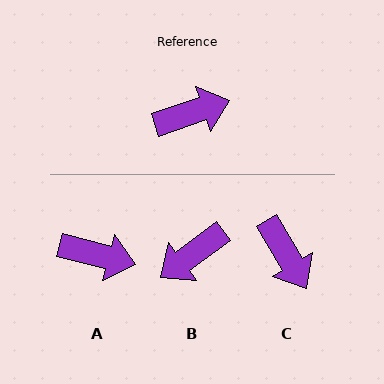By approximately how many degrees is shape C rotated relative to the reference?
Approximately 78 degrees clockwise.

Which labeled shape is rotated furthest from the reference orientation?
B, about 162 degrees away.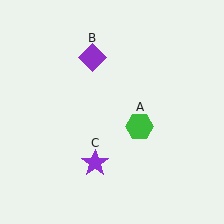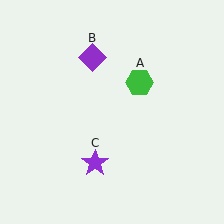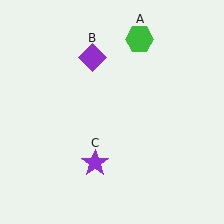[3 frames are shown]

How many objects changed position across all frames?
1 object changed position: green hexagon (object A).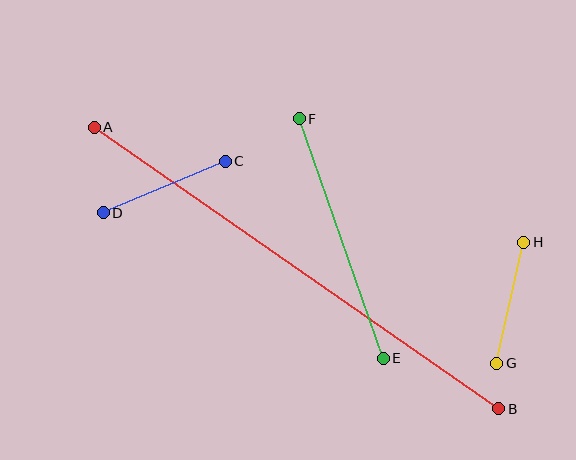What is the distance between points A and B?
The distance is approximately 493 pixels.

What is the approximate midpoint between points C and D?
The midpoint is at approximately (164, 187) pixels.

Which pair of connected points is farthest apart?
Points A and B are farthest apart.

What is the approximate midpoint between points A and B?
The midpoint is at approximately (297, 268) pixels.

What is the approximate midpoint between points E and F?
The midpoint is at approximately (341, 239) pixels.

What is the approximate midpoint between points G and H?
The midpoint is at approximately (510, 303) pixels.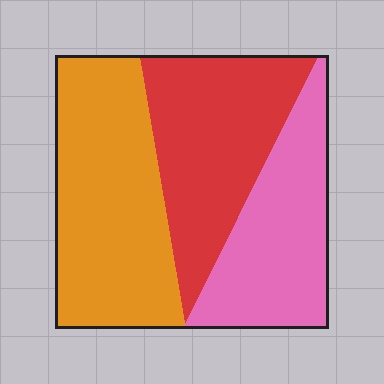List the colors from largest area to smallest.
From largest to smallest: orange, red, pink.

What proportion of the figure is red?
Red covers about 30% of the figure.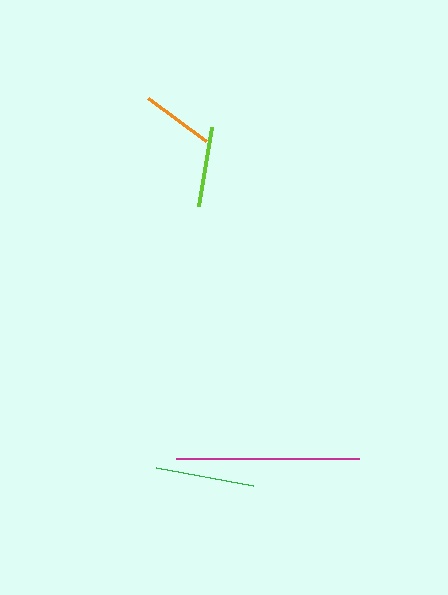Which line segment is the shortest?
The orange line is the shortest at approximately 73 pixels.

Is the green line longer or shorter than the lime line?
The green line is longer than the lime line.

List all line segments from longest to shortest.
From longest to shortest: magenta, green, lime, orange.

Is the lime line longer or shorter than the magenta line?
The magenta line is longer than the lime line.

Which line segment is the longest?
The magenta line is the longest at approximately 183 pixels.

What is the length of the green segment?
The green segment is approximately 99 pixels long.